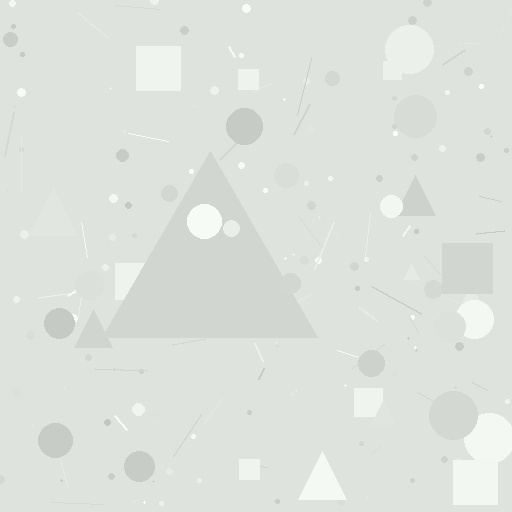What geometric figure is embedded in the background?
A triangle is embedded in the background.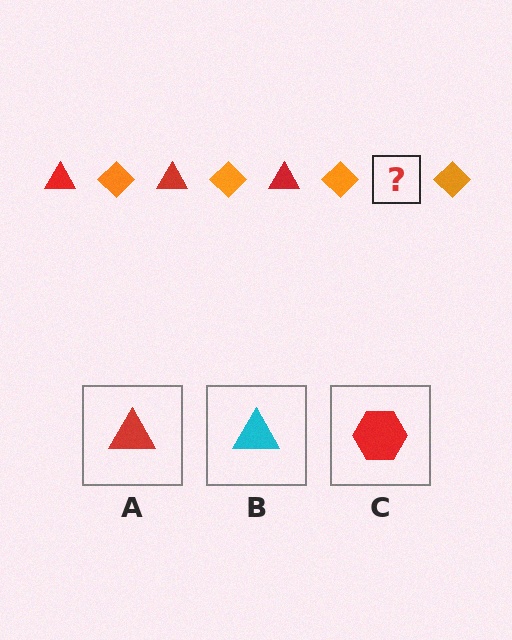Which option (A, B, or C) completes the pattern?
A.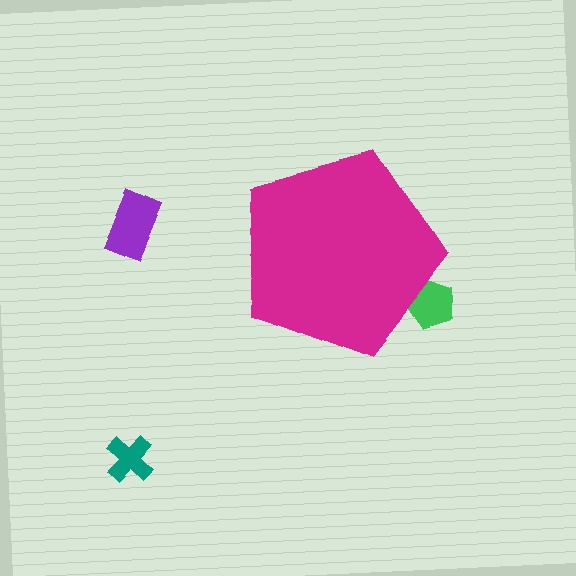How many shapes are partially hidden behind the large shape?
1 shape is partially hidden.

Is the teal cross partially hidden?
No, the teal cross is fully visible.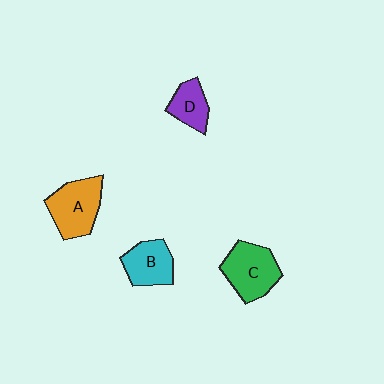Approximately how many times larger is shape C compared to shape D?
Approximately 1.7 times.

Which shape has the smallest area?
Shape D (purple).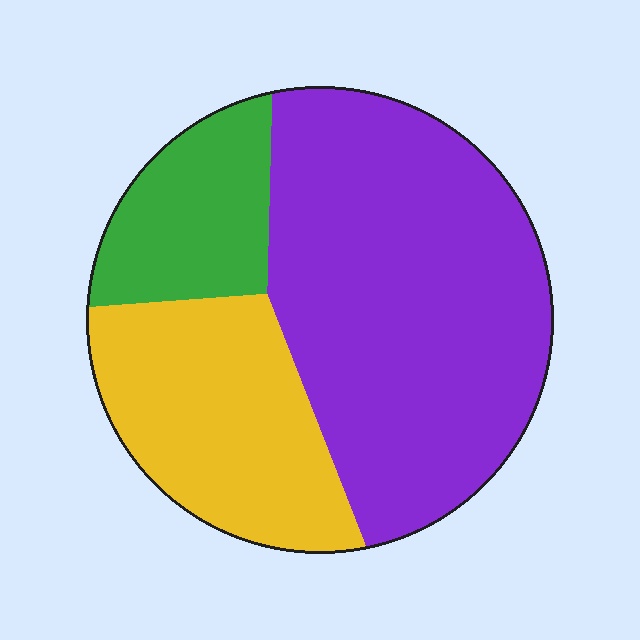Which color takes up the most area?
Purple, at roughly 55%.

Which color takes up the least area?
Green, at roughly 15%.